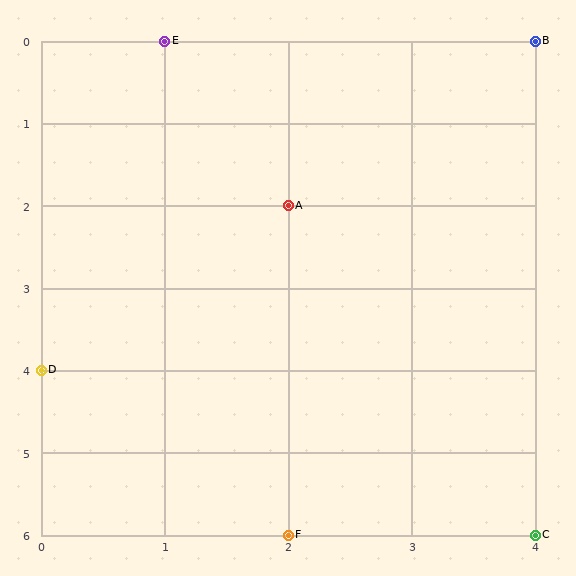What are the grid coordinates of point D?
Point D is at grid coordinates (0, 4).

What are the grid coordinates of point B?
Point B is at grid coordinates (4, 0).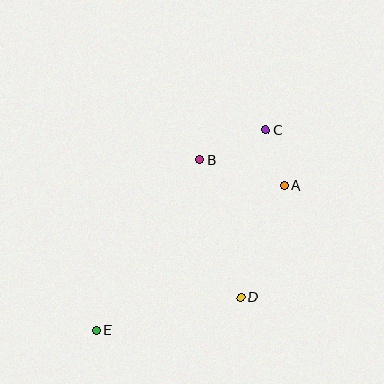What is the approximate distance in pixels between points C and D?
The distance between C and D is approximately 169 pixels.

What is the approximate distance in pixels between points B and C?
The distance between B and C is approximately 72 pixels.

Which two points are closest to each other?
Points A and C are closest to each other.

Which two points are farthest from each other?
Points C and E are farthest from each other.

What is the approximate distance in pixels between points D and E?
The distance between D and E is approximately 148 pixels.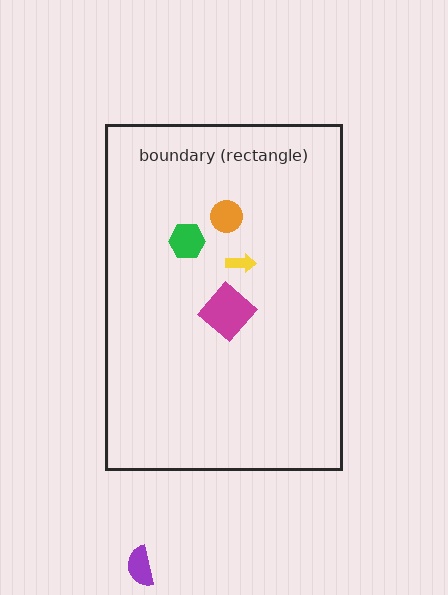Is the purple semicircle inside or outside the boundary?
Outside.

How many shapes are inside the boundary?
4 inside, 1 outside.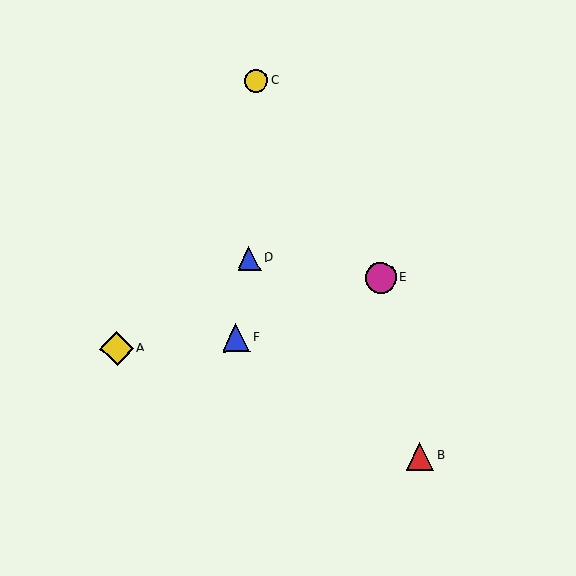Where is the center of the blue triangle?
The center of the blue triangle is at (236, 338).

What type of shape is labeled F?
Shape F is a blue triangle.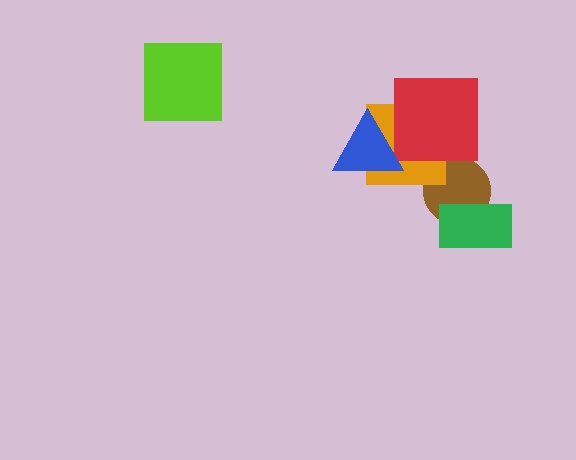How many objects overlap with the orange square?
2 objects overlap with the orange square.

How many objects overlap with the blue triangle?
1 object overlaps with the blue triangle.